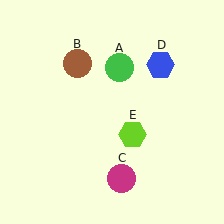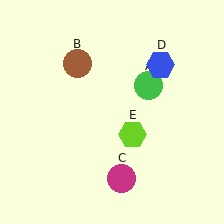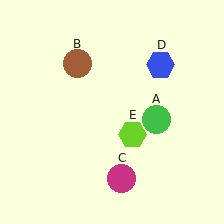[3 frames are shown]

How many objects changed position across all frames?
1 object changed position: green circle (object A).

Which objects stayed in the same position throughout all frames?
Brown circle (object B) and magenta circle (object C) and blue hexagon (object D) and lime hexagon (object E) remained stationary.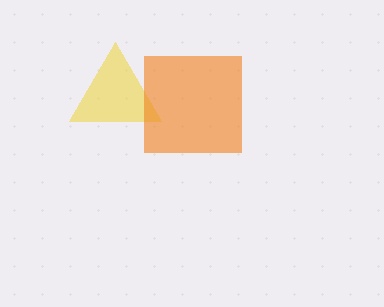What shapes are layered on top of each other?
The layered shapes are: a yellow triangle, an orange square.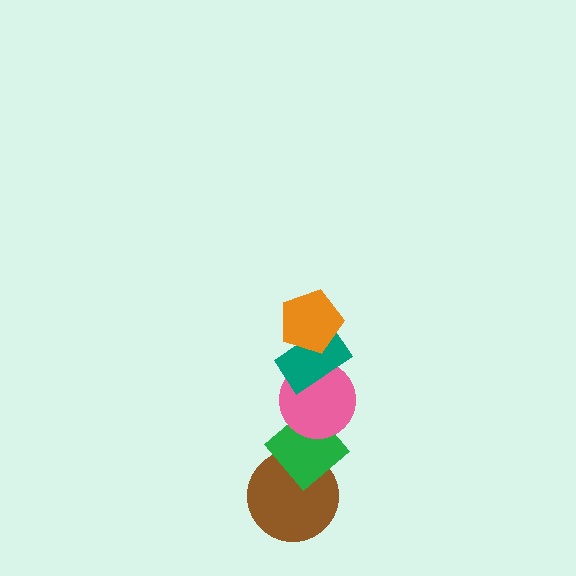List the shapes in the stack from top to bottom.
From top to bottom: the orange pentagon, the teal rectangle, the pink circle, the green diamond, the brown circle.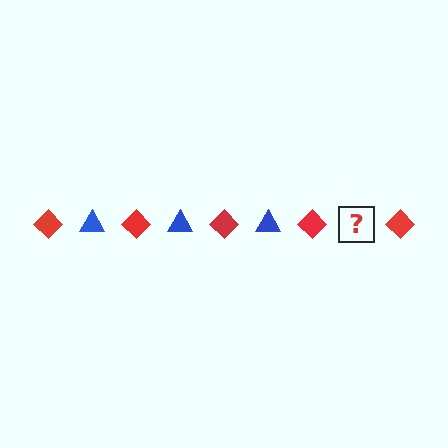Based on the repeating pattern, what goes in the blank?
The blank should be a blue triangle.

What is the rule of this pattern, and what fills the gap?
The rule is that the pattern alternates between red diamond and blue triangle. The gap should be filled with a blue triangle.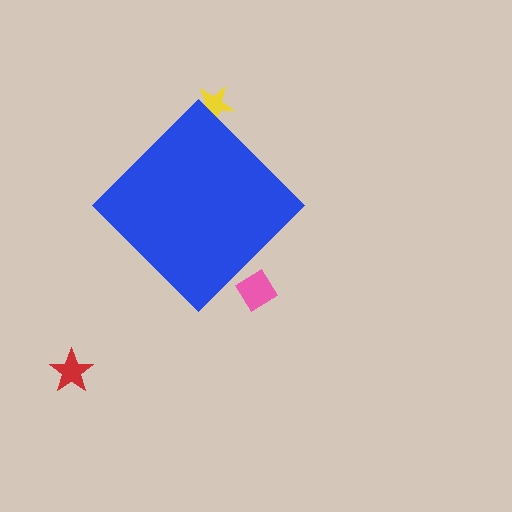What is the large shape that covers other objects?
A blue diamond.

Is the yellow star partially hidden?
Yes, the yellow star is partially hidden behind the blue diamond.